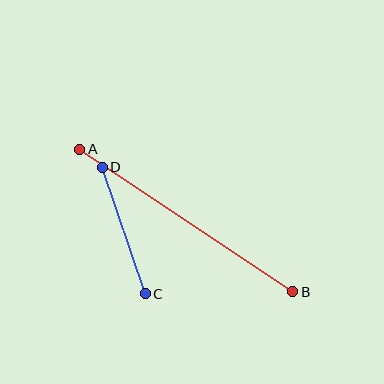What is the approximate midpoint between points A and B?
The midpoint is at approximately (186, 220) pixels.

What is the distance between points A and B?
The distance is approximately 256 pixels.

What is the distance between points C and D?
The distance is approximately 133 pixels.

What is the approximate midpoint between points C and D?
The midpoint is at approximately (124, 230) pixels.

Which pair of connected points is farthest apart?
Points A and B are farthest apart.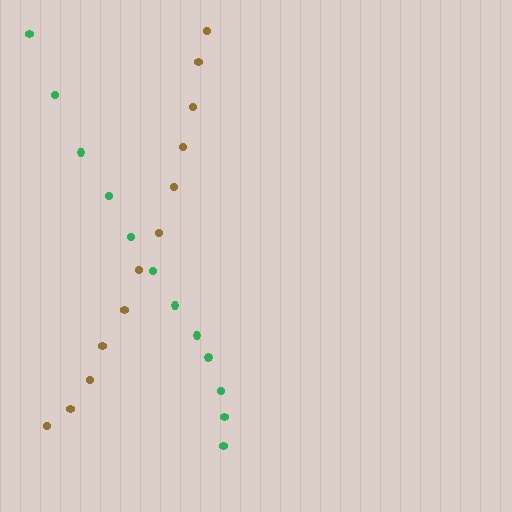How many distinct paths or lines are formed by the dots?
There are 2 distinct paths.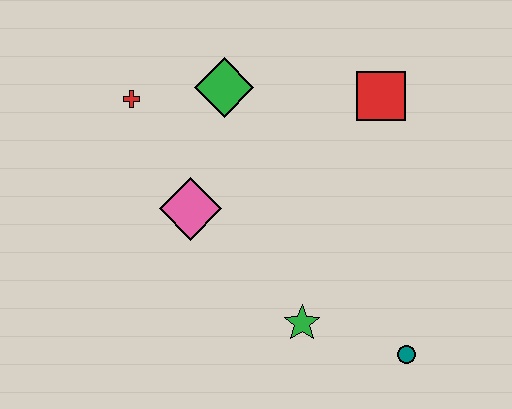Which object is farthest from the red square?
The teal circle is farthest from the red square.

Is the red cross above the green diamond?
No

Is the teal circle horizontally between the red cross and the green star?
No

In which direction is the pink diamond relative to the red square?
The pink diamond is to the left of the red square.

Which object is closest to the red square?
The green diamond is closest to the red square.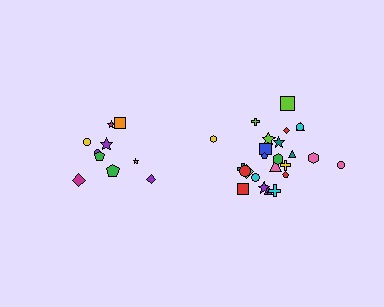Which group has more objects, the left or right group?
The right group.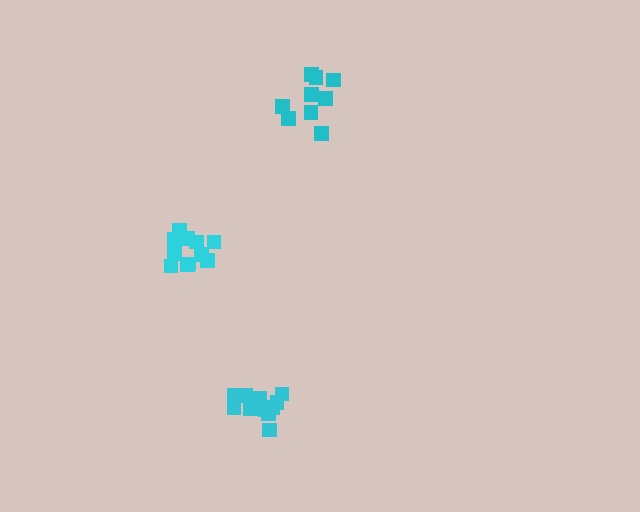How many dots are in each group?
Group 1: 9 dots, Group 2: 11 dots, Group 3: 12 dots (32 total).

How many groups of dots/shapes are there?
There are 3 groups.